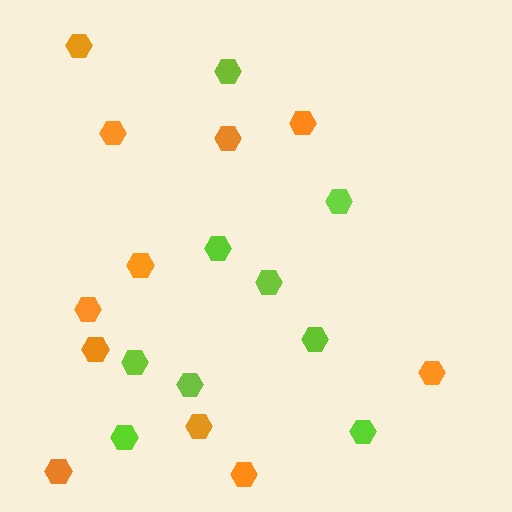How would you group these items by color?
There are 2 groups: one group of lime hexagons (9) and one group of orange hexagons (11).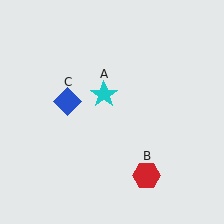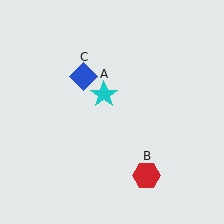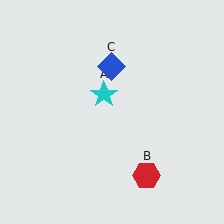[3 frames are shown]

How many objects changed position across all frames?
1 object changed position: blue diamond (object C).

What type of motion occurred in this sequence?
The blue diamond (object C) rotated clockwise around the center of the scene.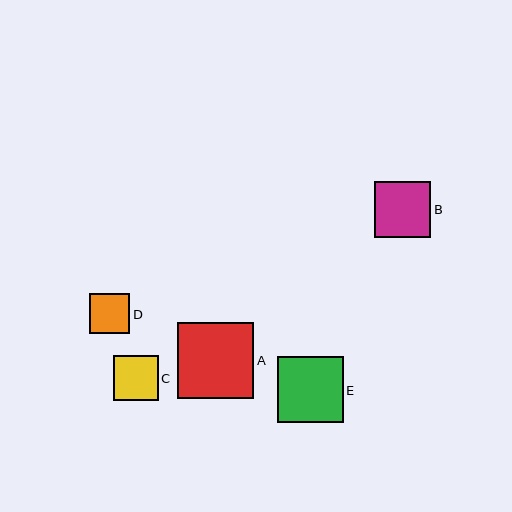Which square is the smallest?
Square D is the smallest with a size of approximately 40 pixels.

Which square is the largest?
Square A is the largest with a size of approximately 76 pixels.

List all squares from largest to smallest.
From largest to smallest: A, E, B, C, D.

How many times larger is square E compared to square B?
Square E is approximately 1.2 times the size of square B.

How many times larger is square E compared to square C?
Square E is approximately 1.5 times the size of square C.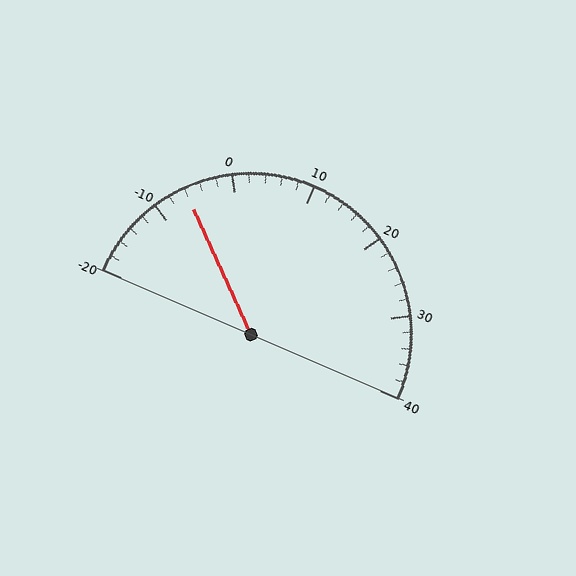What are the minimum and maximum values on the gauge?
The gauge ranges from -20 to 40.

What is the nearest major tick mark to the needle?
The nearest major tick mark is -10.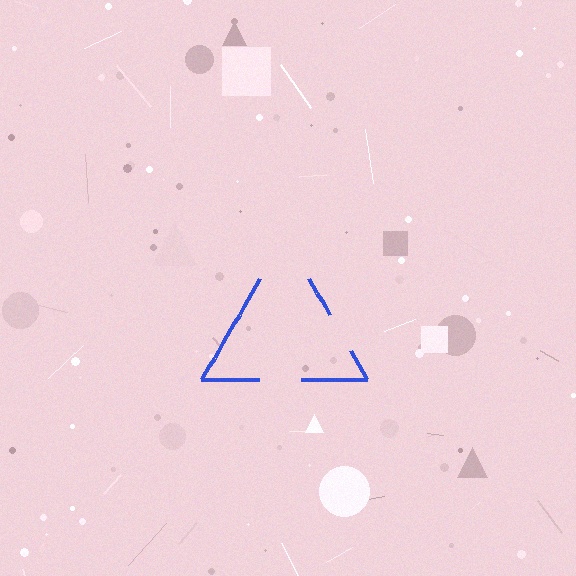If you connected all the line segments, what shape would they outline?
They would outline a triangle.